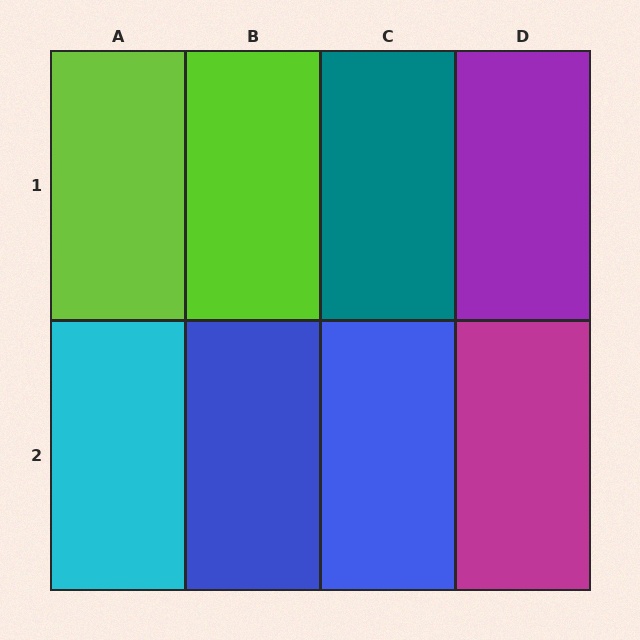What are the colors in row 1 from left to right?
Lime, lime, teal, purple.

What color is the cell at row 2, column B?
Blue.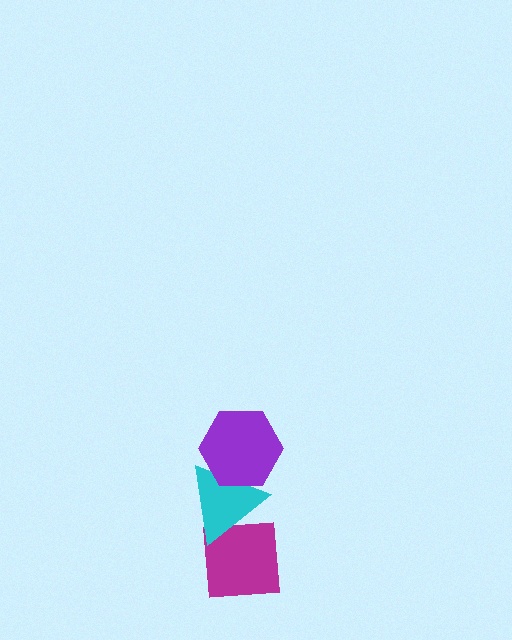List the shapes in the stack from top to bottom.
From top to bottom: the purple hexagon, the cyan triangle, the magenta square.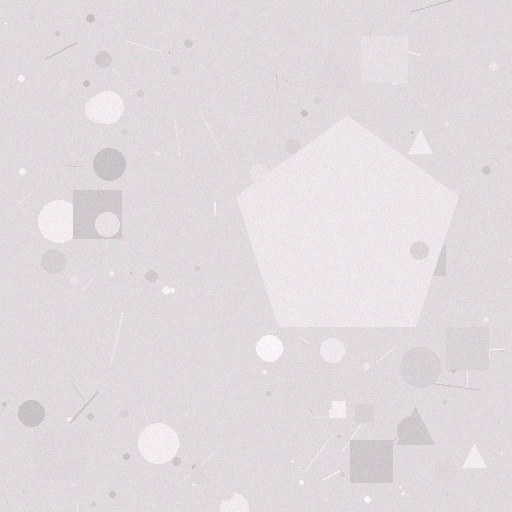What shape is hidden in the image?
A pentagon is hidden in the image.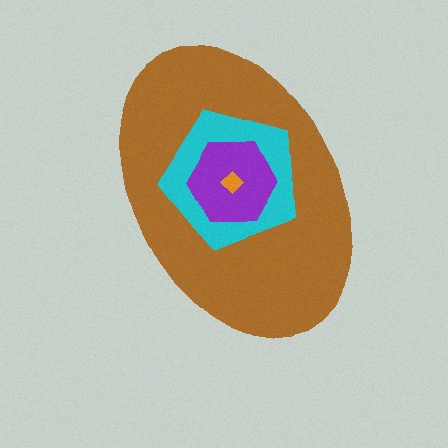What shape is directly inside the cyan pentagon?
The purple hexagon.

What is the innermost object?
The orange diamond.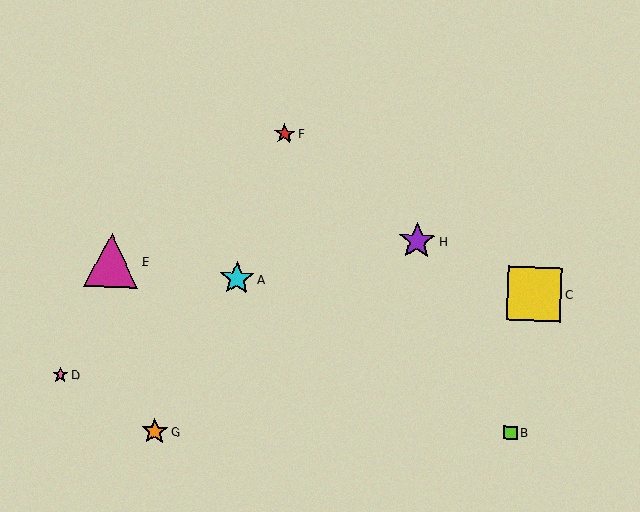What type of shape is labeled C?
Shape C is a yellow square.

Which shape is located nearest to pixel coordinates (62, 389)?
The pink star (labeled D) at (61, 375) is nearest to that location.